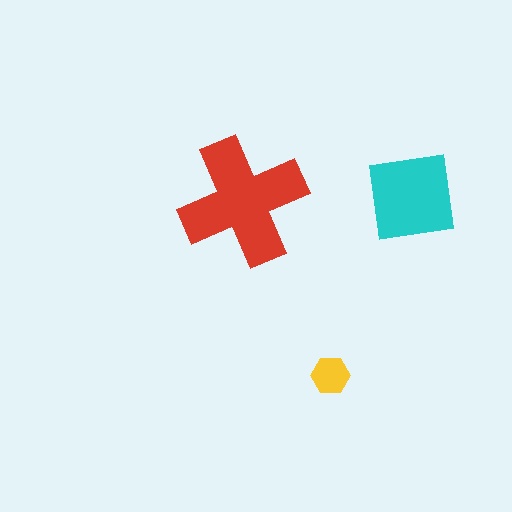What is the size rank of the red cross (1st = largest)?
1st.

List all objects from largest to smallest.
The red cross, the cyan square, the yellow hexagon.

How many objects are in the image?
There are 3 objects in the image.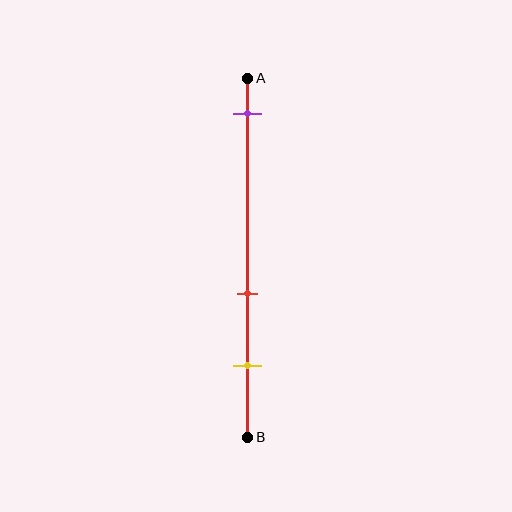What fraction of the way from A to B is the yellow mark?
The yellow mark is approximately 80% (0.8) of the way from A to B.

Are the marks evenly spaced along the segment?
No, the marks are not evenly spaced.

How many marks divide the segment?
There are 3 marks dividing the segment.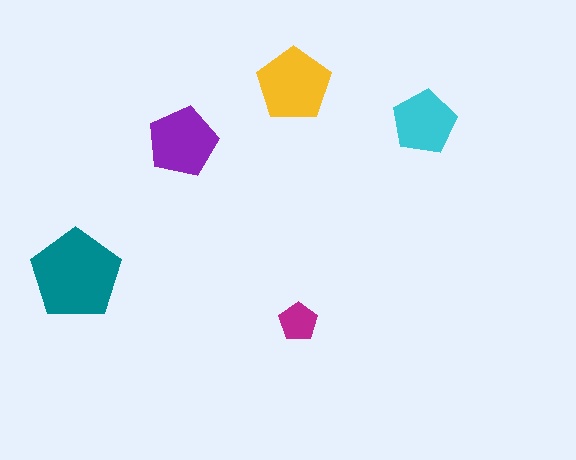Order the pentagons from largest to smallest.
the teal one, the yellow one, the purple one, the cyan one, the magenta one.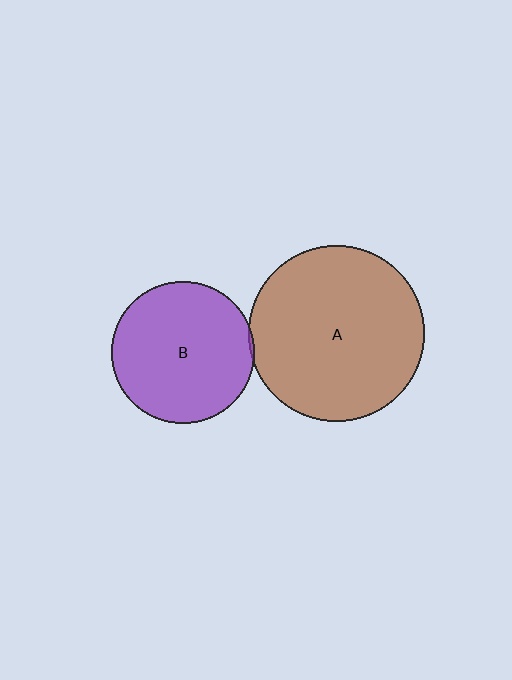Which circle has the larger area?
Circle A (brown).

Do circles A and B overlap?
Yes.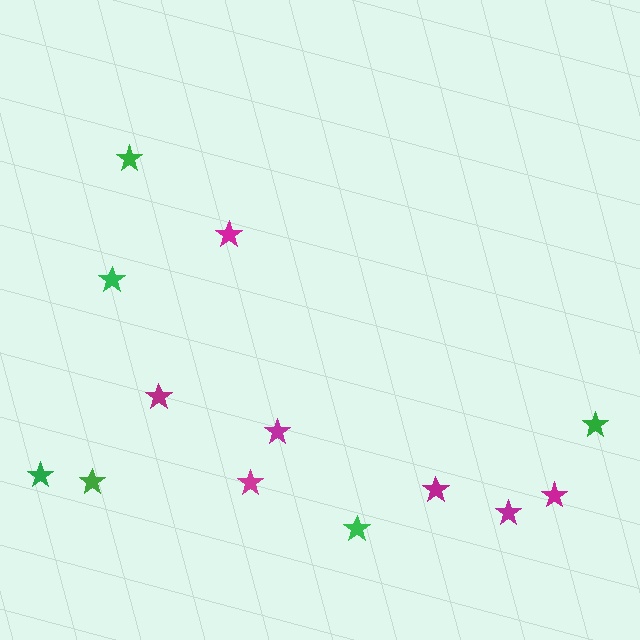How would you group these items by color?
There are 2 groups: one group of green stars (6) and one group of magenta stars (7).